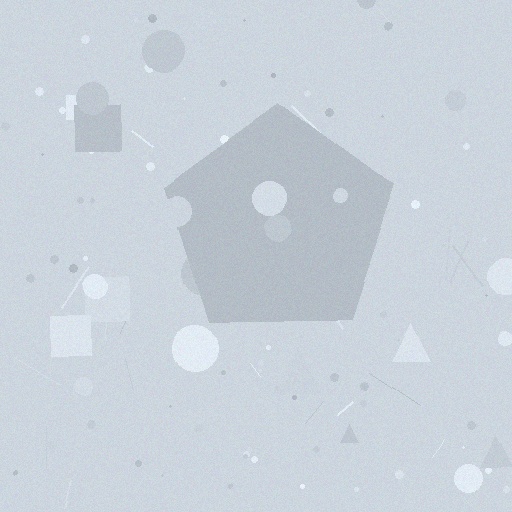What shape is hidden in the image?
A pentagon is hidden in the image.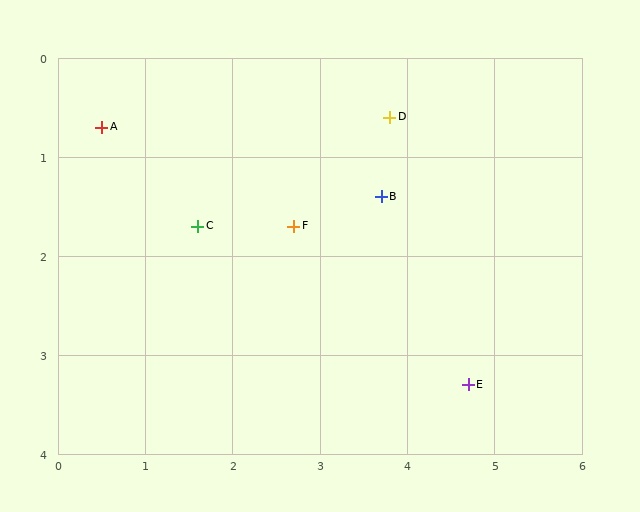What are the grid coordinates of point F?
Point F is at approximately (2.7, 1.7).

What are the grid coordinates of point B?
Point B is at approximately (3.7, 1.4).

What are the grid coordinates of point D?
Point D is at approximately (3.8, 0.6).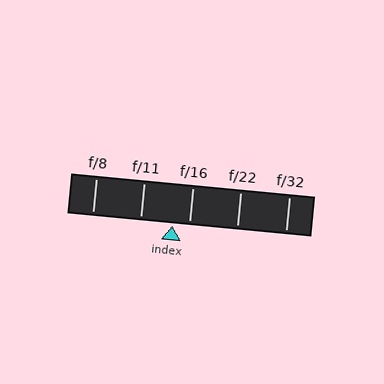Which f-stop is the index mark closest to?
The index mark is closest to f/16.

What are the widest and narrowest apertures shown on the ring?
The widest aperture shown is f/8 and the narrowest is f/32.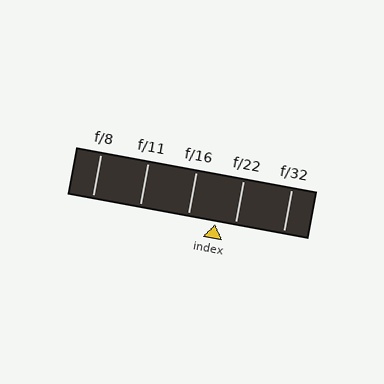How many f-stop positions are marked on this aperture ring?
There are 5 f-stop positions marked.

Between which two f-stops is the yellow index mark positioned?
The index mark is between f/16 and f/22.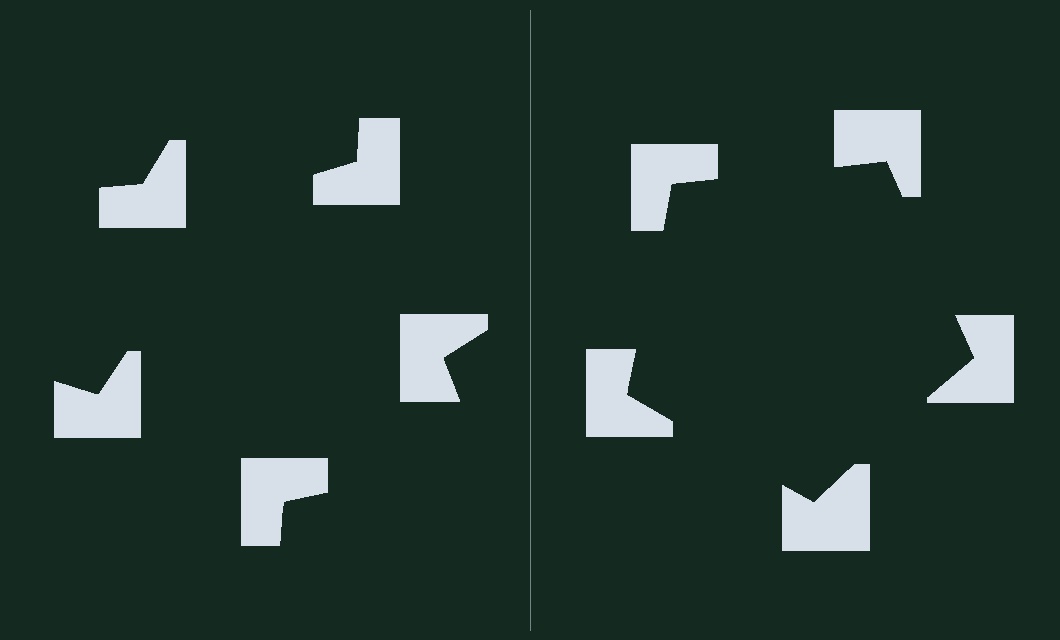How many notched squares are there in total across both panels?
10 — 5 on each side.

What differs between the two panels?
The notched squares are positioned identically on both sides; only the wedge orientations differ. On the right they align to a pentagon; on the left they are misaligned.